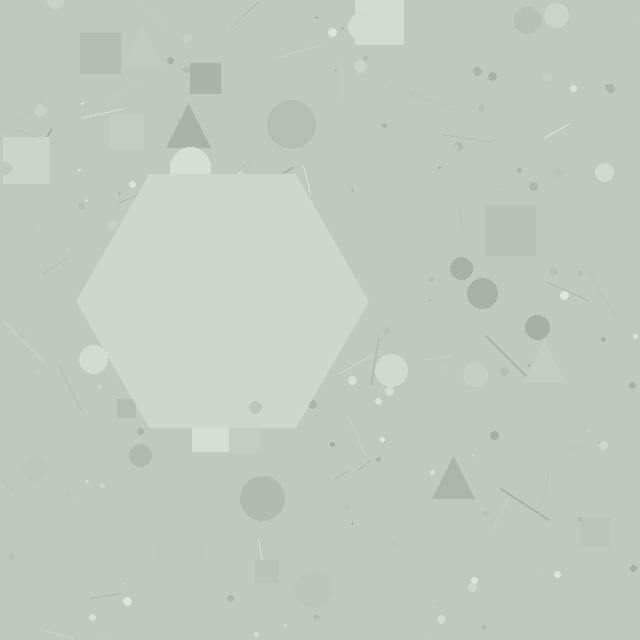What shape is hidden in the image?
A hexagon is hidden in the image.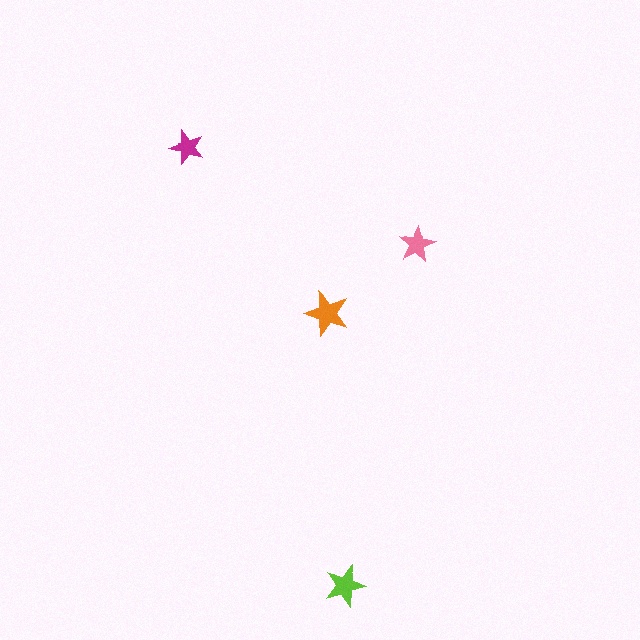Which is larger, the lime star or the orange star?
The orange one.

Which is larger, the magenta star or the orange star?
The orange one.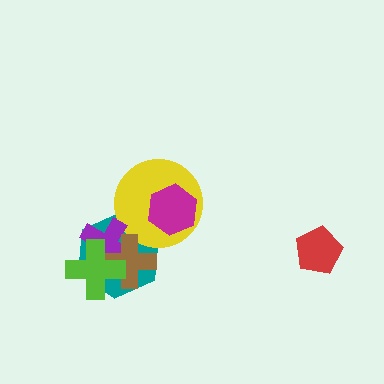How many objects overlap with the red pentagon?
0 objects overlap with the red pentagon.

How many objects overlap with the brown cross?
3 objects overlap with the brown cross.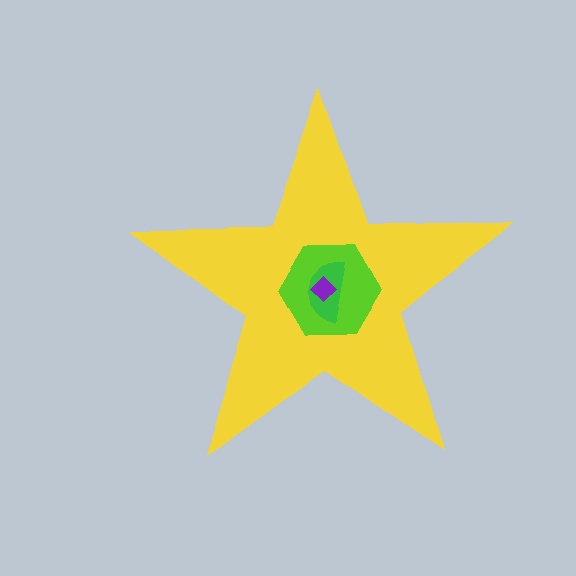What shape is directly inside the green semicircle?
The purple diamond.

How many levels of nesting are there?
4.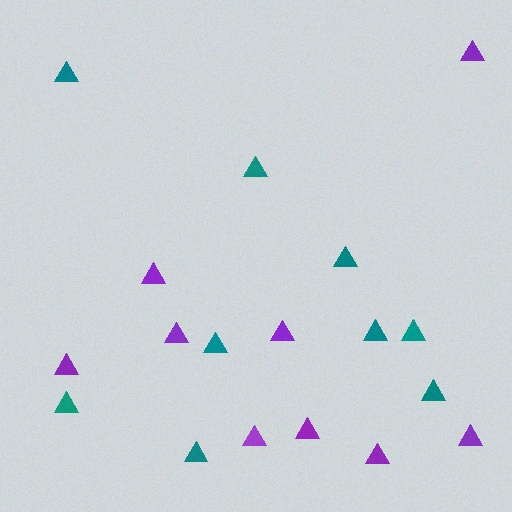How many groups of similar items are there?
There are 2 groups: one group of teal triangles (9) and one group of purple triangles (9).